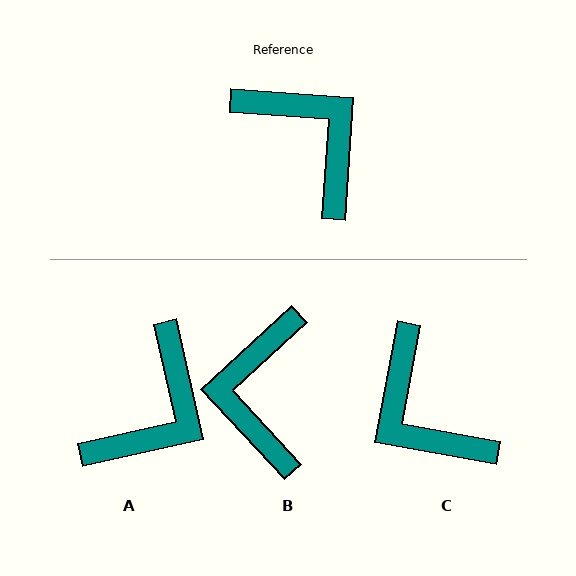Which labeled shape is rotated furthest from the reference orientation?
C, about 174 degrees away.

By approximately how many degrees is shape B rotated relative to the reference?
Approximately 137 degrees counter-clockwise.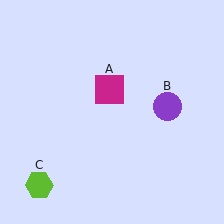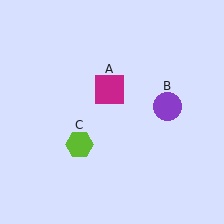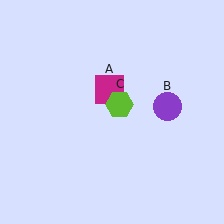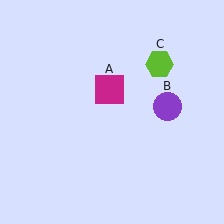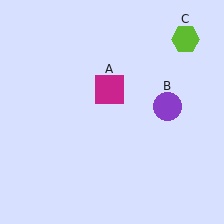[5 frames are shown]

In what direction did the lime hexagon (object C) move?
The lime hexagon (object C) moved up and to the right.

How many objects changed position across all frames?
1 object changed position: lime hexagon (object C).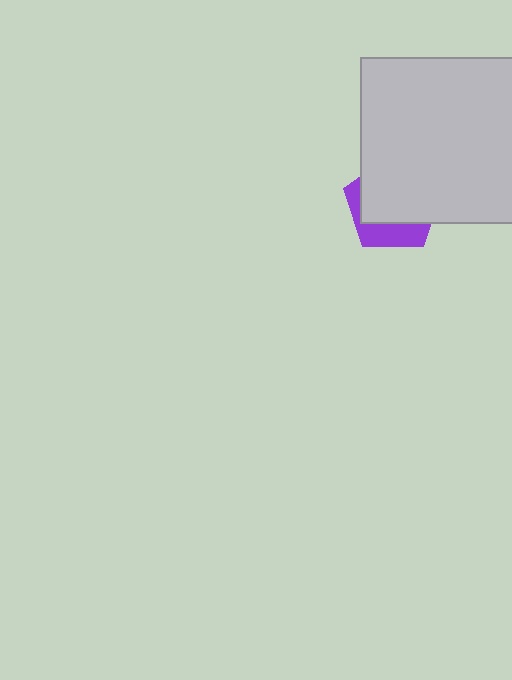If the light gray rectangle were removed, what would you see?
You would see the complete purple pentagon.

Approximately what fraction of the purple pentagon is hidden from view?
Roughly 67% of the purple pentagon is hidden behind the light gray rectangle.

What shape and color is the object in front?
The object in front is a light gray rectangle.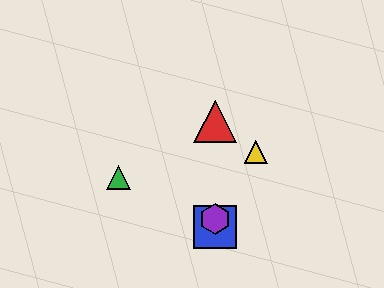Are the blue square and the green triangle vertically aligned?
No, the blue square is at x≈215 and the green triangle is at x≈119.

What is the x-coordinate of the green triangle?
The green triangle is at x≈119.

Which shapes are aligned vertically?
The red triangle, the blue square, the purple hexagon are aligned vertically.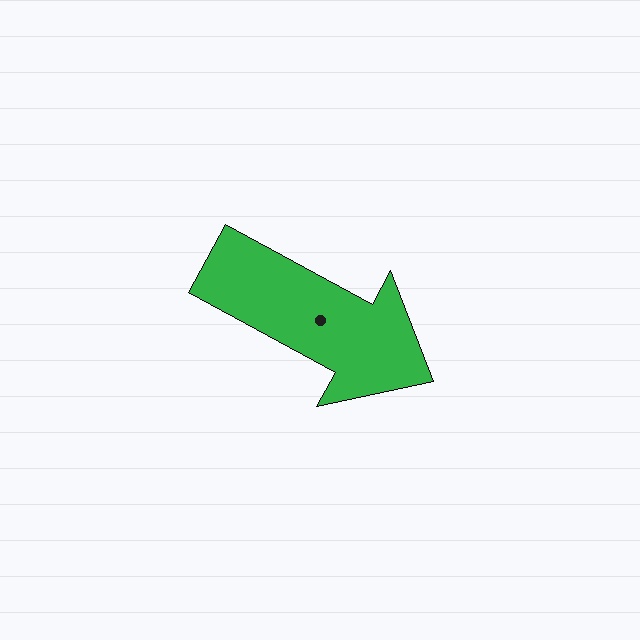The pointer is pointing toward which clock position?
Roughly 4 o'clock.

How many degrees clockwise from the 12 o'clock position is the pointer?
Approximately 119 degrees.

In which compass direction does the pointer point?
Southeast.